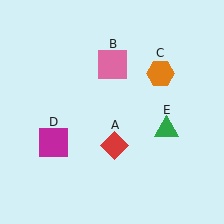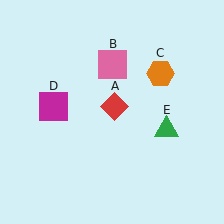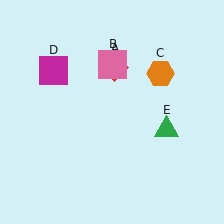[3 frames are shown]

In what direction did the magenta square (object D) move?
The magenta square (object D) moved up.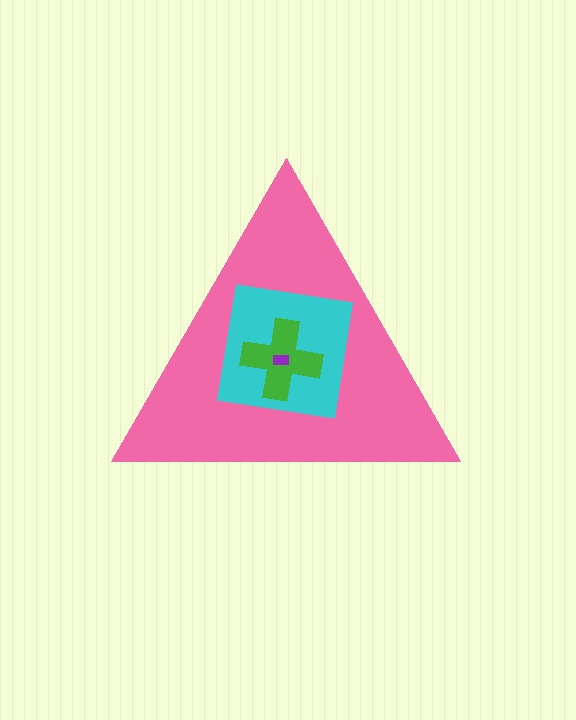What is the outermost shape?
The pink triangle.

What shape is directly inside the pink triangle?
The cyan square.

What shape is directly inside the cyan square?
The green cross.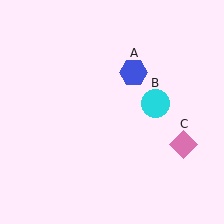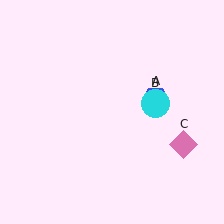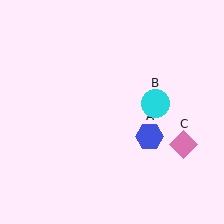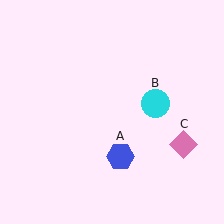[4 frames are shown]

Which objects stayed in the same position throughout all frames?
Cyan circle (object B) and pink diamond (object C) remained stationary.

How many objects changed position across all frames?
1 object changed position: blue hexagon (object A).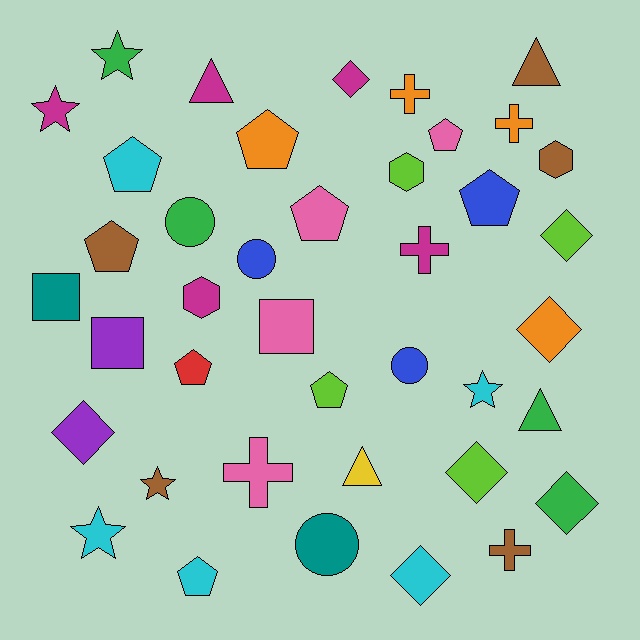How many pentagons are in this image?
There are 9 pentagons.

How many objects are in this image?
There are 40 objects.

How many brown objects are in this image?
There are 5 brown objects.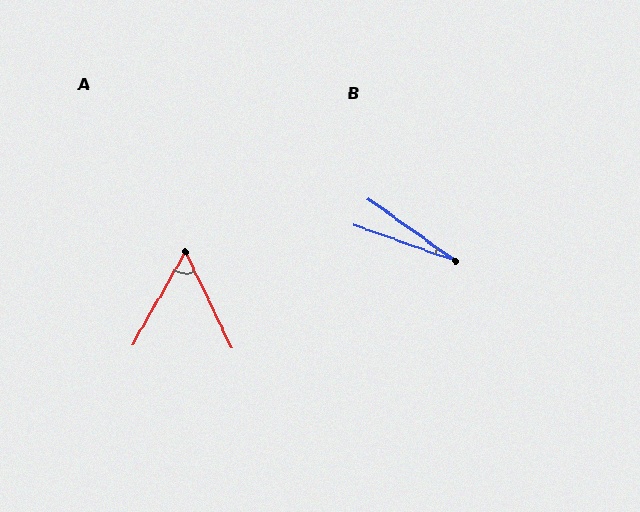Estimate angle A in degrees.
Approximately 55 degrees.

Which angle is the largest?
A, at approximately 55 degrees.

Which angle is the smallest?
B, at approximately 16 degrees.